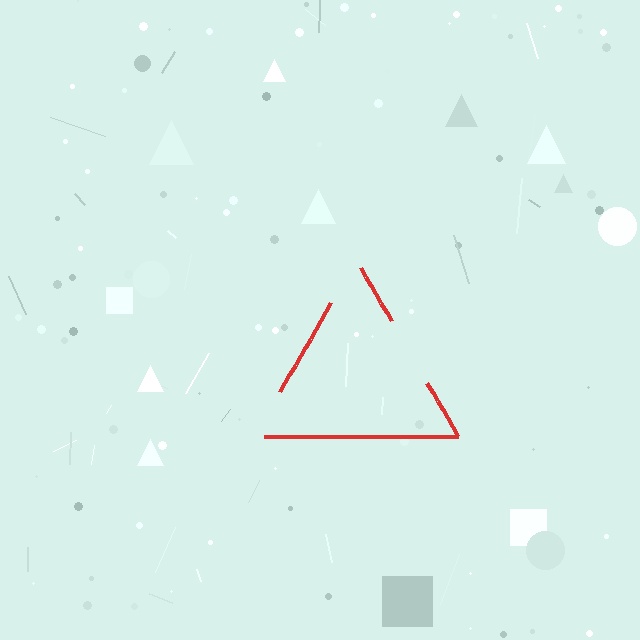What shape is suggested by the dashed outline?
The dashed outline suggests a triangle.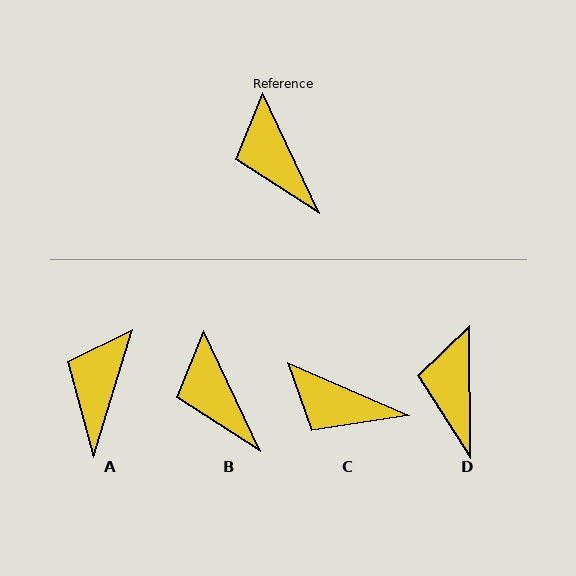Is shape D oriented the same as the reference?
No, it is off by about 25 degrees.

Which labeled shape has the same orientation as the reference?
B.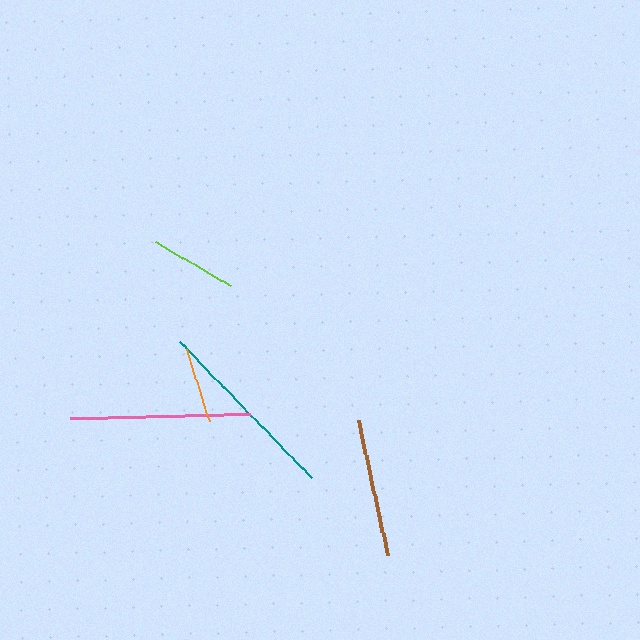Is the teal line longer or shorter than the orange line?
The teal line is longer than the orange line.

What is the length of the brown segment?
The brown segment is approximately 138 pixels long.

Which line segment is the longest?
The teal line is the longest at approximately 191 pixels.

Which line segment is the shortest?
The orange line is the shortest at approximately 76 pixels.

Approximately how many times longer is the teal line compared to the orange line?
The teal line is approximately 2.5 times the length of the orange line.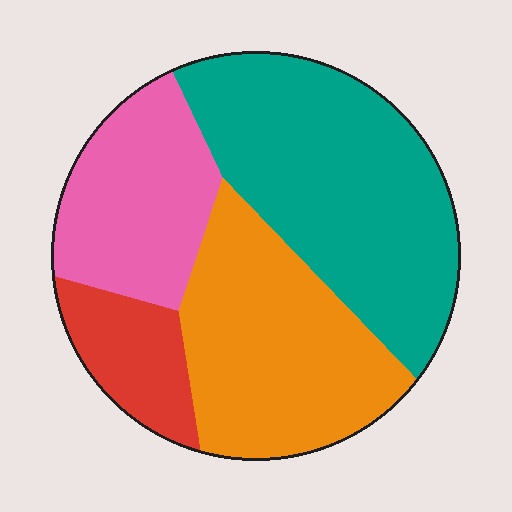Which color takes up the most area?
Teal, at roughly 40%.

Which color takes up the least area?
Red, at roughly 10%.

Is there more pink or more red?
Pink.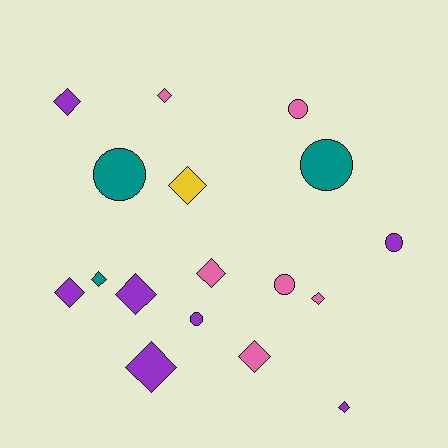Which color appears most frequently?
Purple, with 7 objects.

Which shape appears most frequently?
Diamond, with 11 objects.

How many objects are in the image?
There are 17 objects.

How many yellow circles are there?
There are no yellow circles.